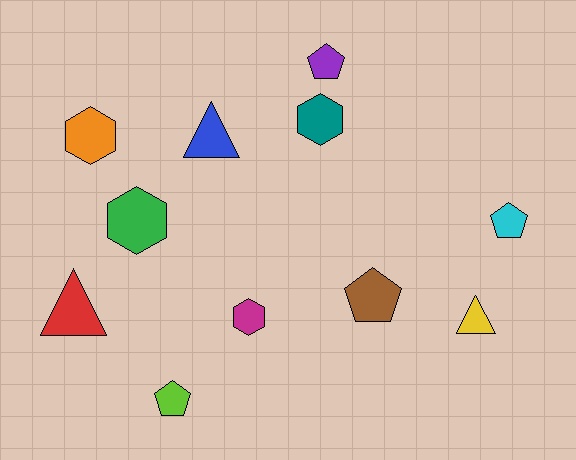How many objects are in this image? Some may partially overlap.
There are 11 objects.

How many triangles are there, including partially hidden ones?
There are 3 triangles.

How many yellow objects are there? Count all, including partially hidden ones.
There is 1 yellow object.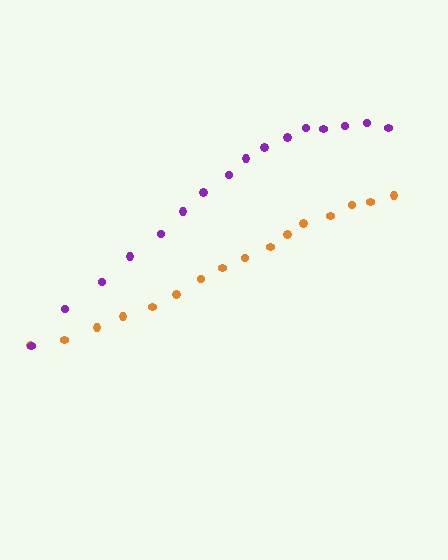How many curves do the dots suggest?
There are 2 distinct paths.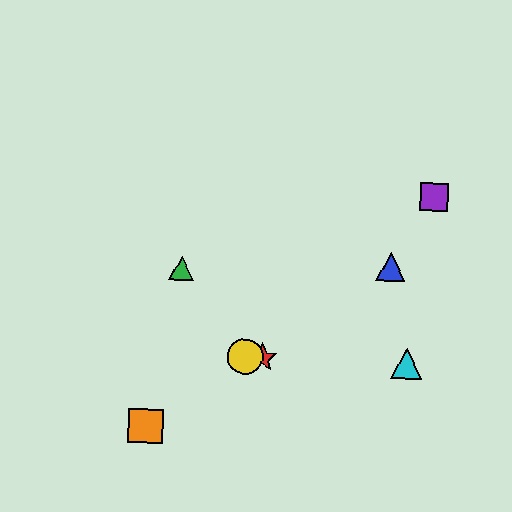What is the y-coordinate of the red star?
The red star is at y≈357.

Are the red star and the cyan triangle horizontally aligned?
Yes, both are at y≈357.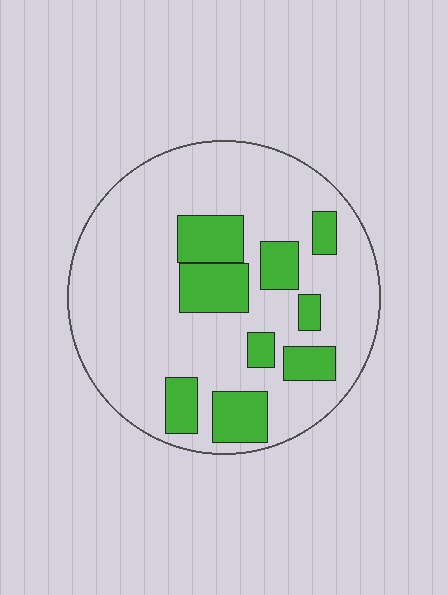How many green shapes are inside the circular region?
9.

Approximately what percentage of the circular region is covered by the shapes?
Approximately 25%.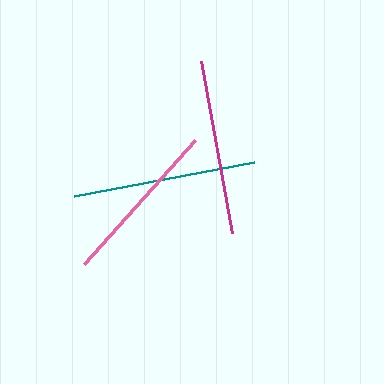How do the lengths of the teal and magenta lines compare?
The teal and magenta lines are approximately the same length.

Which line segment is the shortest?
The pink line is the shortest at approximately 166 pixels.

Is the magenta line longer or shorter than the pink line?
The magenta line is longer than the pink line.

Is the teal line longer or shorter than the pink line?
The teal line is longer than the pink line.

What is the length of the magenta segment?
The magenta segment is approximately 175 pixels long.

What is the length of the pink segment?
The pink segment is approximately 166 pixels long.